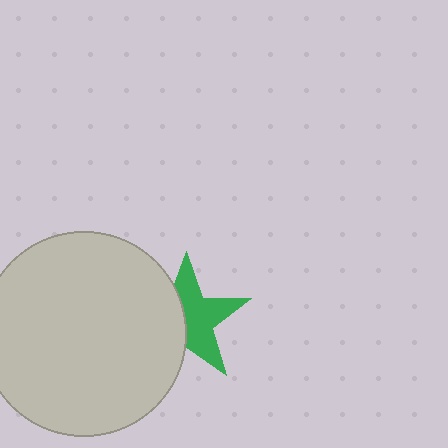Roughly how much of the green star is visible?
About half of it is visible (roughly 56%).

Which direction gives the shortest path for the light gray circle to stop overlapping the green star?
Moving left gives the shortest separation.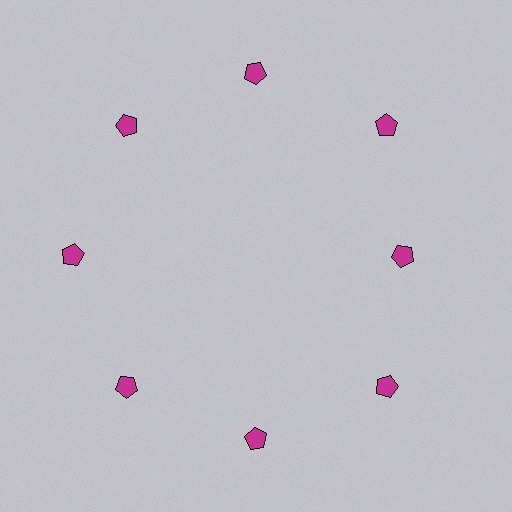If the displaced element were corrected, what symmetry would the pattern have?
It would have 8-fold rotational symmetry — the pattern would map onto itself every 45 degrees.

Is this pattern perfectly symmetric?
No. The 8 magenta pentagons are arranged in a ring, but one element near the 3 o'clock position is pulled inward toward the center, breaking the 8-fold rotational symmetry.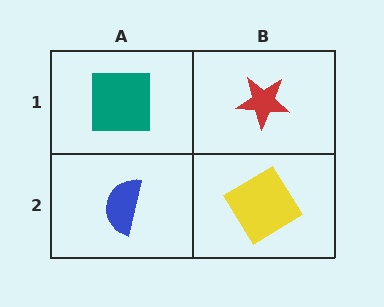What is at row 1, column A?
A teal square.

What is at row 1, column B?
A red star.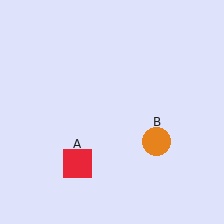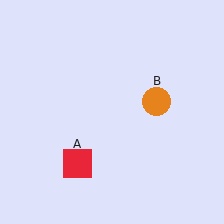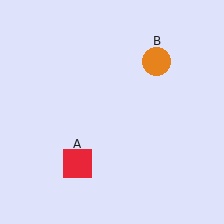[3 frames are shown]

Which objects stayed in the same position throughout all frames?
Red square (object A) remained stationary.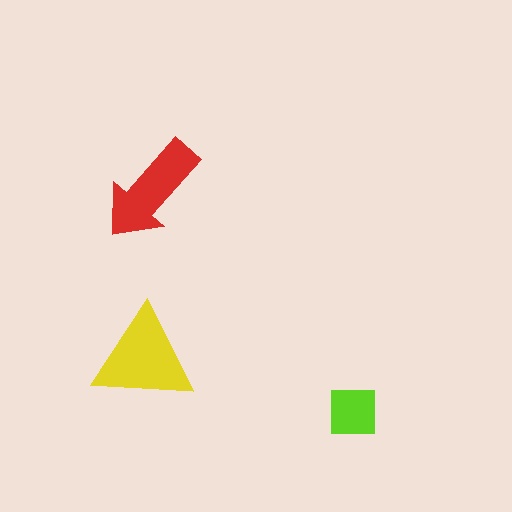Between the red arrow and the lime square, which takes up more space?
The red arrow.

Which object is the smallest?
The lime square.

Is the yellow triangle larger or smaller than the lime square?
Larger.